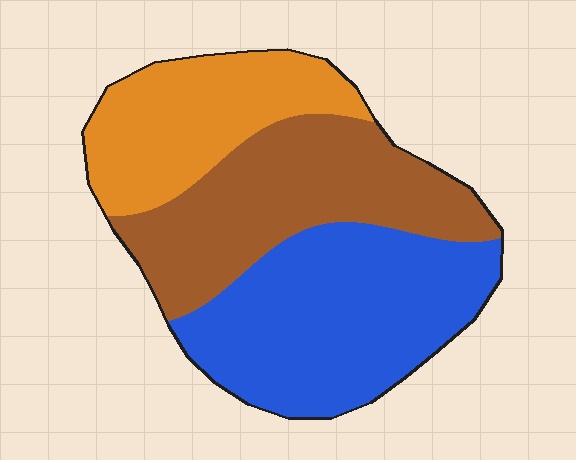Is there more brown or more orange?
Brown.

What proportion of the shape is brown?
Brown takes up between a quarter and a half of the shape.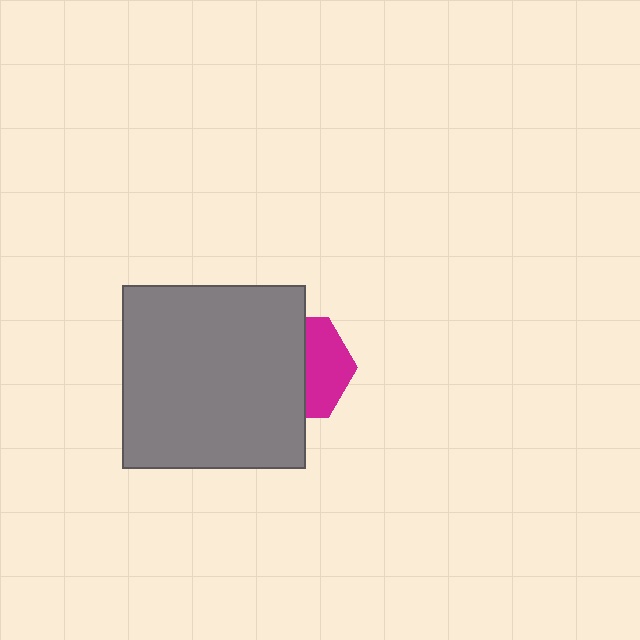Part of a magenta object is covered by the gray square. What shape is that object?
It is a hexagon.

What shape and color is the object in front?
The object in front is a gray square.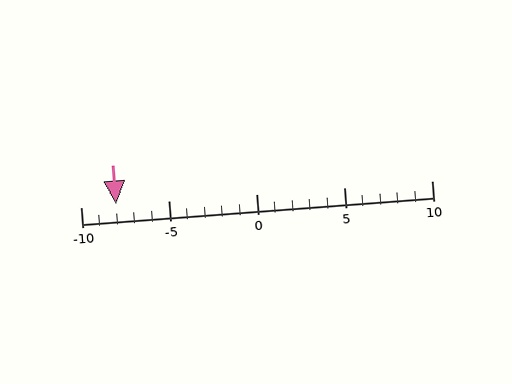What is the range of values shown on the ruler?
The ruler shows values from -10 to 10.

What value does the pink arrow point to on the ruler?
The pink arrow points to approximately -8.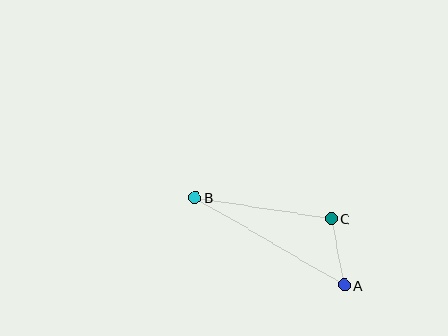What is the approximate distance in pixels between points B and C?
The distance between B and C is approximately 138 pixels.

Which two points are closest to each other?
Points A and C are closest to each other.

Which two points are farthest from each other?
Points A and B are farthest from each other.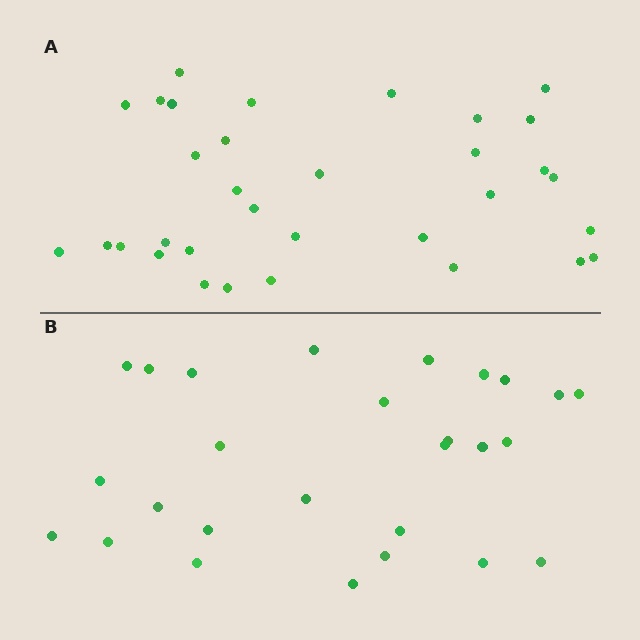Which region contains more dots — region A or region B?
Region A (the top region) has more dots.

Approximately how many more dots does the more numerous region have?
Region A has about 6 more dots than region B.